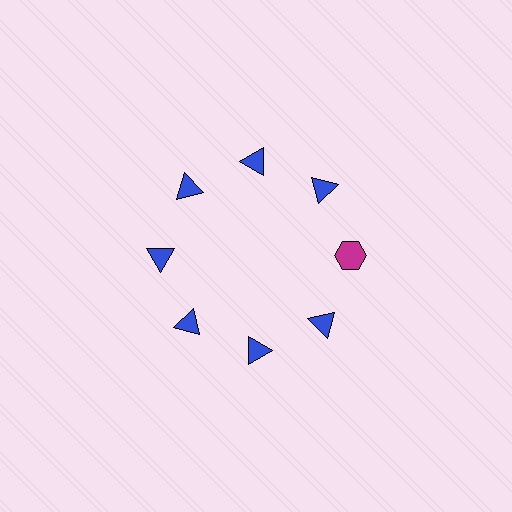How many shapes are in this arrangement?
There are 8 shapes arranged in a ring pattern.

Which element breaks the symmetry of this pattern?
The magenta hexagon at roughly the 3 o'clock position breaks the symmetry. All other shapes are blue triangles.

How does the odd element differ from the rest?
It differs in both color (magenta instead of blue) and shape (hexagon instead of triangle).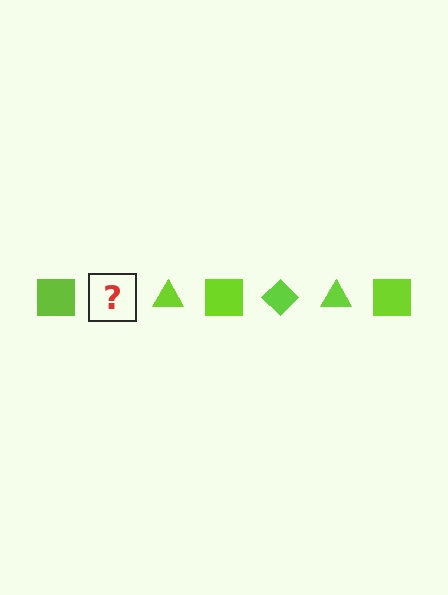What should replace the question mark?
The question mark should be replaced with a lime diamond.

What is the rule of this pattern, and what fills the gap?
The rule is that the pattern cycles through square, diamond, triangle shapes in lime. The gap should be filled with a lime diamond.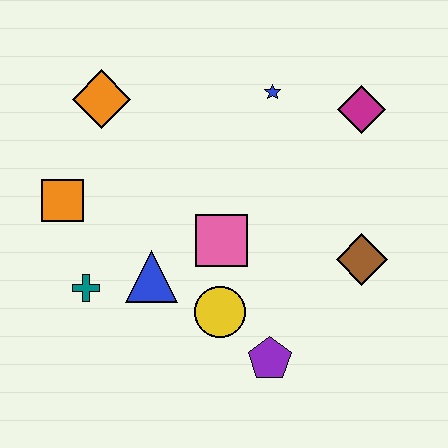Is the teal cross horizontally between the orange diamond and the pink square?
No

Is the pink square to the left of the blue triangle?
No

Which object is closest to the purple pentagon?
The yellow circle is closest to the purple pentagon.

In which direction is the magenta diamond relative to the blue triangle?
The magenta diamond is to the right of the blue triangle.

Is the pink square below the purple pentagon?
No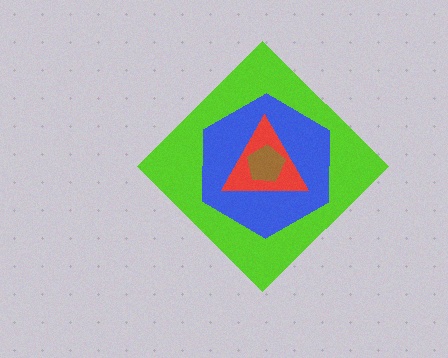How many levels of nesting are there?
4.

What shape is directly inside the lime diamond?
The blue hexagon.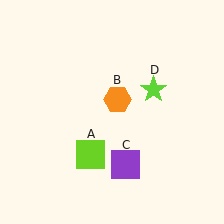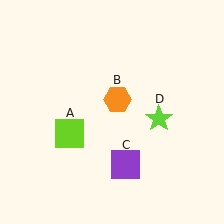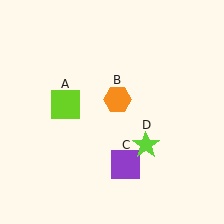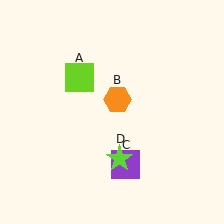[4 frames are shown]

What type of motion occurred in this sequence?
The lime square (object A), lime star (object D) rotated clockwise around the center of the scene.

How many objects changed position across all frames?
2 objects changed position: lime square (object A), lime star (object D).